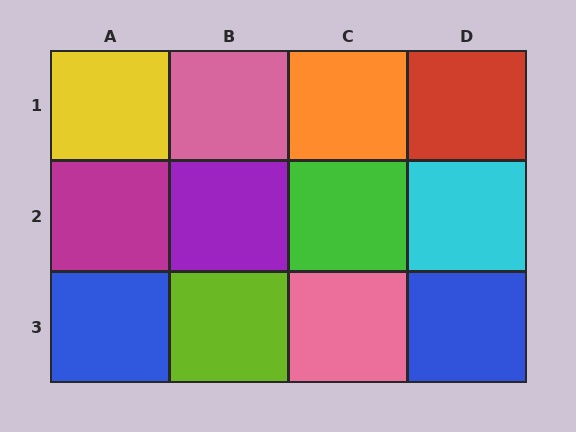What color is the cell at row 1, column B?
Pink.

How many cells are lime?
1 cell is lime.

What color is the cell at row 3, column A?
Blue.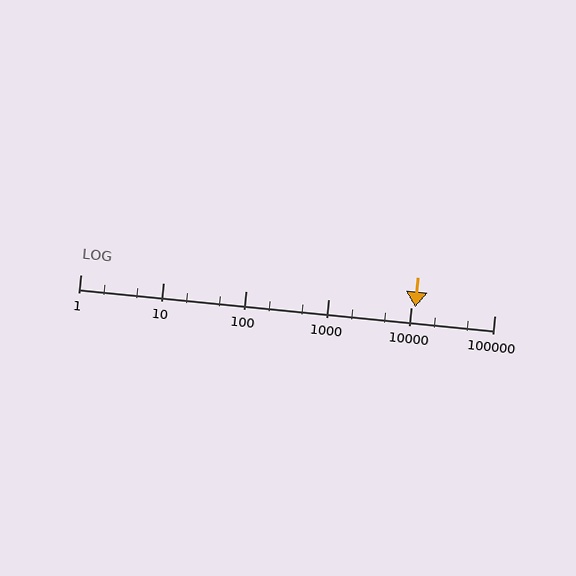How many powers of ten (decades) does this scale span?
The scale spans 5 decades, from 1 to 100000.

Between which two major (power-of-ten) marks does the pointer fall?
The pointer is between 10000 and 100000.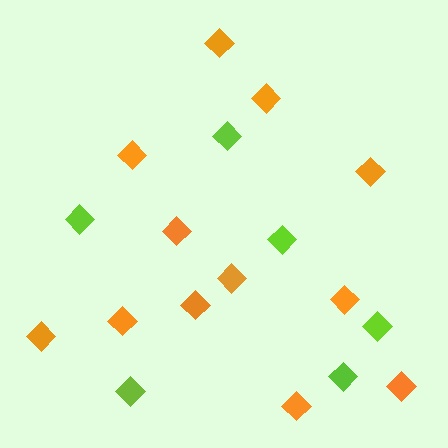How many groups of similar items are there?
There are 2 groups: one group of lime diamonds (6) and one group of orange diamonds (12).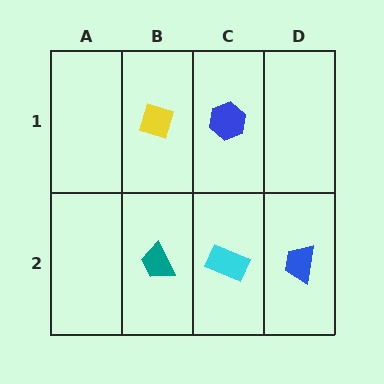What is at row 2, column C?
A cyan rectangle.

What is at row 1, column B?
A yellow diamond.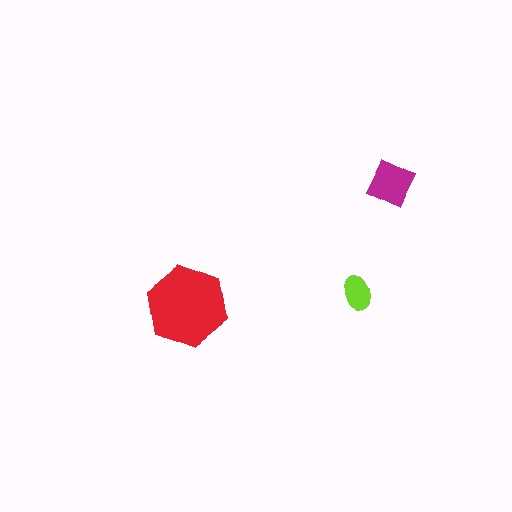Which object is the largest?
The red hexagon.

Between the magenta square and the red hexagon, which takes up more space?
The red hexagon.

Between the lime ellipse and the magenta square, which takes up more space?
The magenta square.